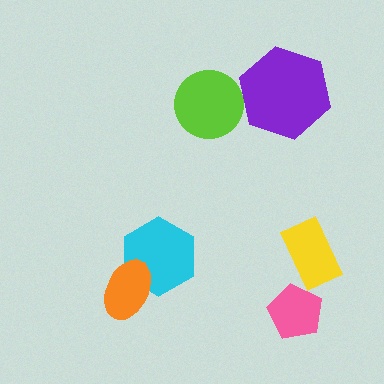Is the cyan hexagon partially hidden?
Yes, it is partially covered by another shape.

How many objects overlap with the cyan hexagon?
1 object overlaps with the cyan hexagon.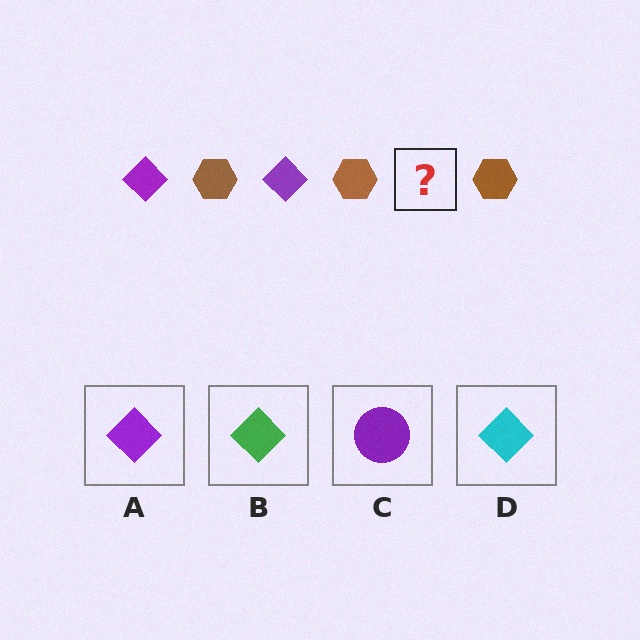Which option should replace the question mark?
Option A.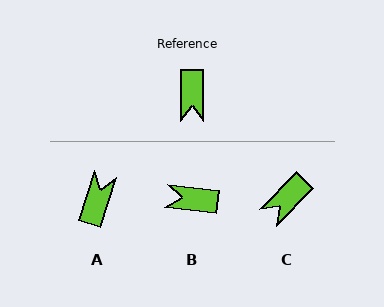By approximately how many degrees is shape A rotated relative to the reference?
Approximately 162 degrees counter-clockwise.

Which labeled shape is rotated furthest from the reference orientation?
A, about 162 degrees away.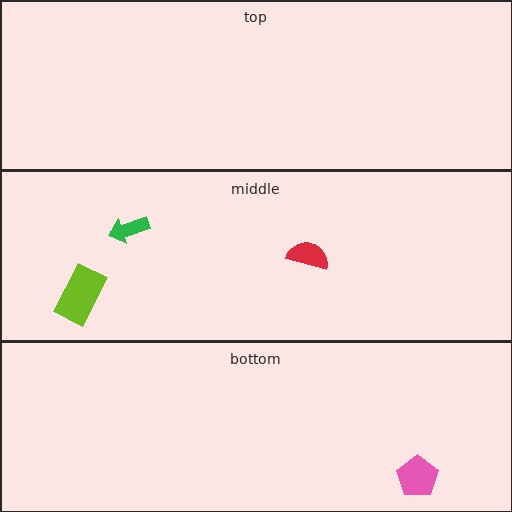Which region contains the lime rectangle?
The middle region.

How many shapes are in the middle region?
3.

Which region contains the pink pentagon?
The bottom region.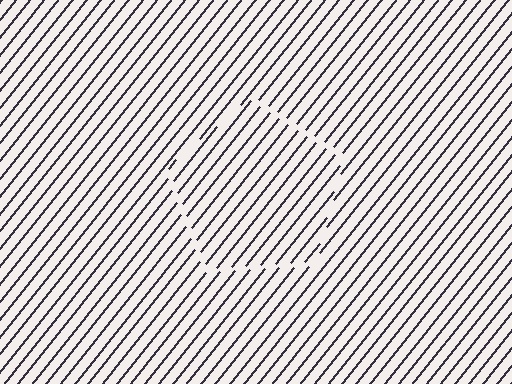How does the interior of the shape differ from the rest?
The interior of the shape contains the same grating, shifted by half a period — the contour is defined by the phase discontinuity where line-ends from the inner and outer gratings abut.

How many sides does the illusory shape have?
5 sides — the line-ends trace a pentagon.